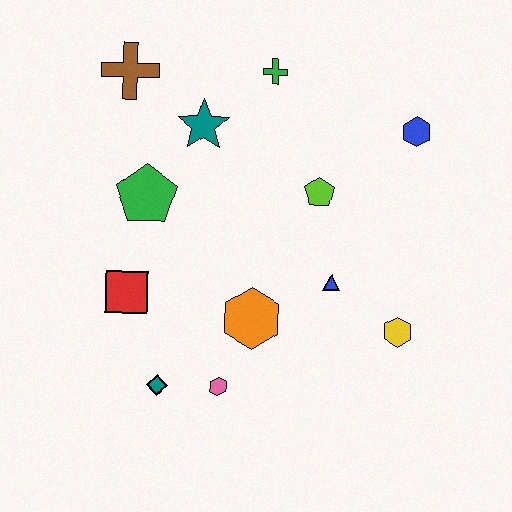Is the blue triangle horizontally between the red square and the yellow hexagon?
Yes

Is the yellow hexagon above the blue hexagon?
No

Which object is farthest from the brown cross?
The yellow hexagon is farthest from the brown cross.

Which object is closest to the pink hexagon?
The teal diamond is closest to the pink hexagon.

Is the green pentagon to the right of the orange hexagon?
No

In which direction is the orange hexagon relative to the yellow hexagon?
The orange hexagon is to the left of the yellow hexagon.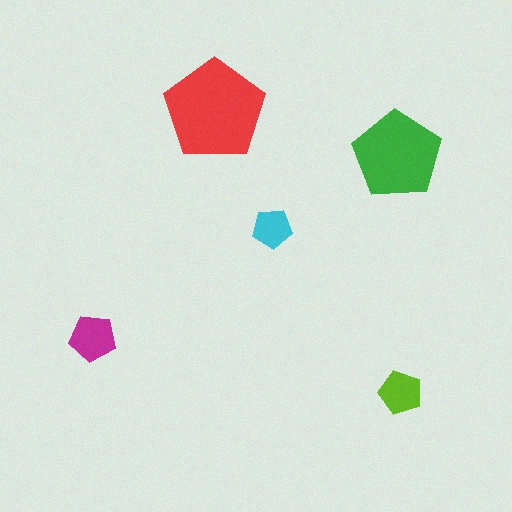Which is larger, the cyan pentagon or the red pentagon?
The red one.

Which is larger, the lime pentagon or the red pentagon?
The red one.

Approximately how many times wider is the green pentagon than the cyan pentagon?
About 2 times wider.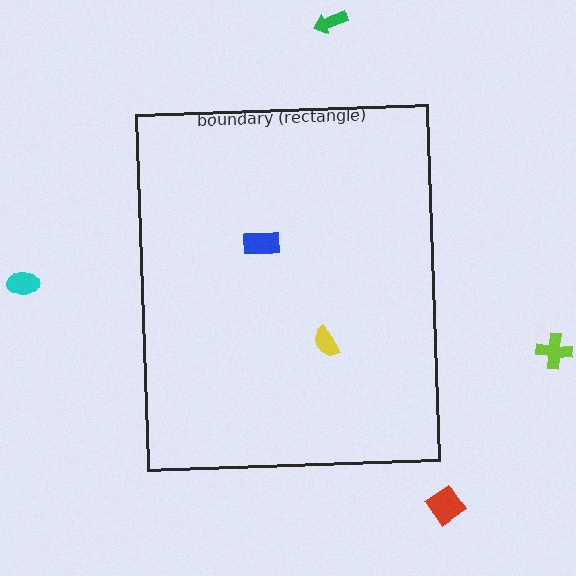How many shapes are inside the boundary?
2 inside, 4 outside.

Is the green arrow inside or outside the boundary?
Outside.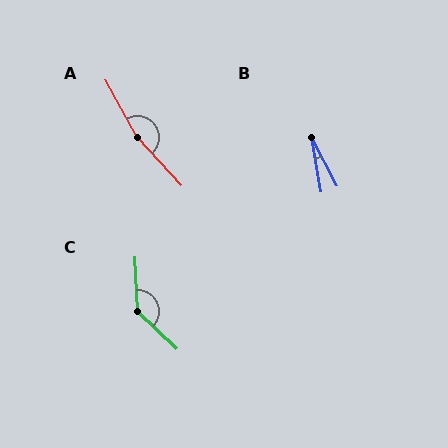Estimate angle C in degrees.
Approximately 136 degrees.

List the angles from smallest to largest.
B (18°), C (136°), A (166°).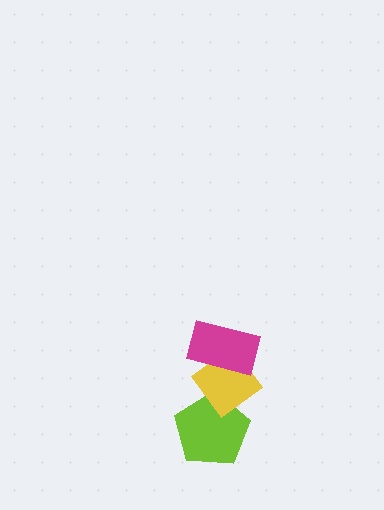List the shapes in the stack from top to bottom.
From top to bottom: the magenta rectangle, the yellow diamond, the lime pentagon.